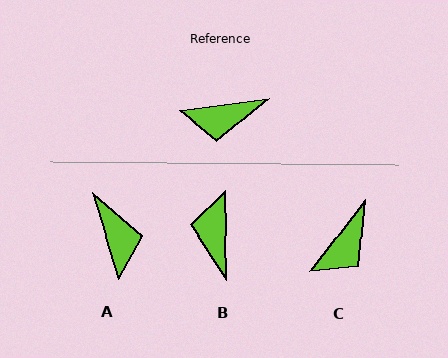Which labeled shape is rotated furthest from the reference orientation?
A, about 100 degrees away.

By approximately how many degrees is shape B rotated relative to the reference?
Approximately 97 degrees clockwise.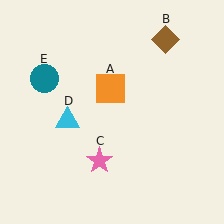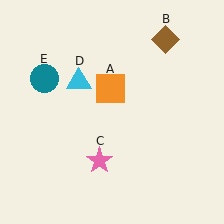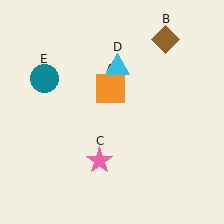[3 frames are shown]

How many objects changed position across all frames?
1 object changed position: cyan triangle (object D).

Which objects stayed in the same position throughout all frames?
Orange square (object A) and brown diamond (object B) and pink star (object C) and teal circle (object E) remained stationary.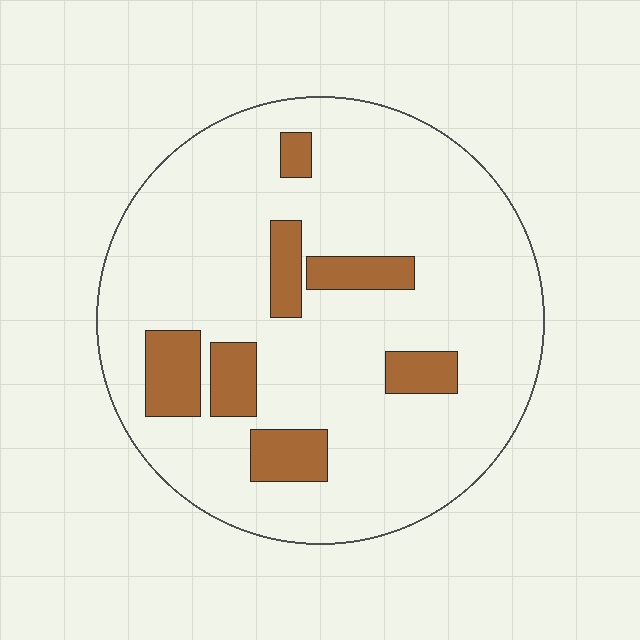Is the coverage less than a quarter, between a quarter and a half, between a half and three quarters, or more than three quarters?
Less than a quarter.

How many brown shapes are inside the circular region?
7.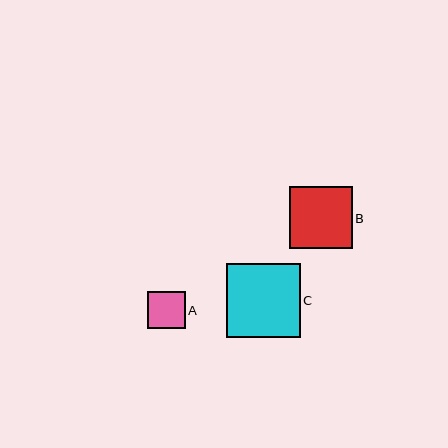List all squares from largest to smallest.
From largest to smallest: C, B, A.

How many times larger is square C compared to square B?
Square C is approximately 1.2 times the size of square B.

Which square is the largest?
Square C is the largest with a size of approximately 74 pixels.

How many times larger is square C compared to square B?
Square C is approximately 1.2 times the size of square B.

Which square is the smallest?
Square A is the smallest with a size of approximately 37 pixels.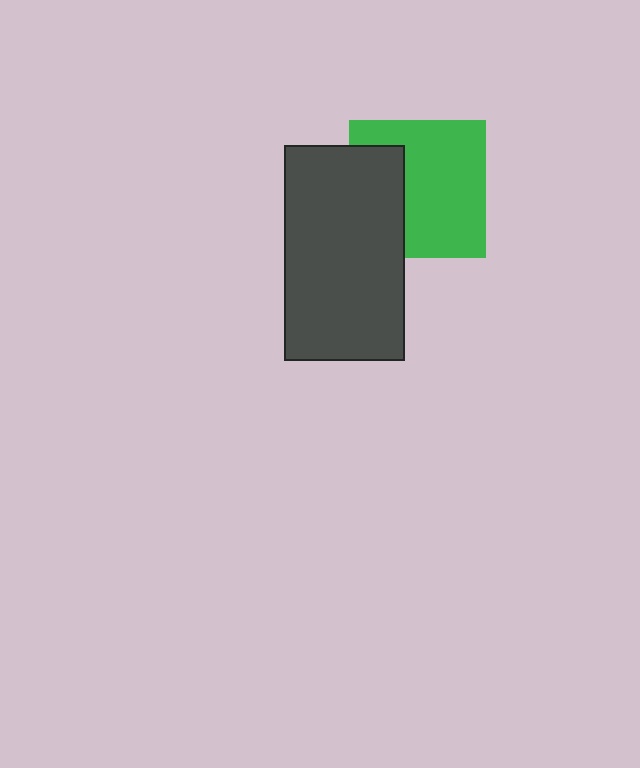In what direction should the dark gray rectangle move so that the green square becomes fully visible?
The dark gray rectangle should move left. That is the shortest direction to clear the overlap and leave the green square fully visible.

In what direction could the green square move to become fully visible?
The green square could move right. That would shift it out from behind the dark gray rectangle entirely.